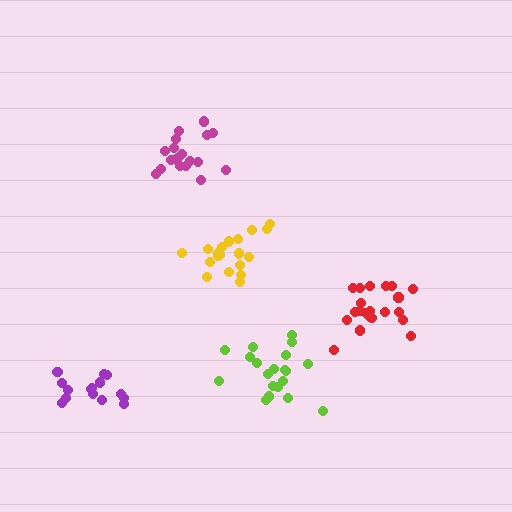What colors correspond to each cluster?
The clusters are colored: magenta, yellow, lime, purple, red.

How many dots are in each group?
Group 1: 19 dots, Group 2: 20 dots, Group 3: 20 dots, Group 4: 15 dots, Group 5: 21 dots (95 total).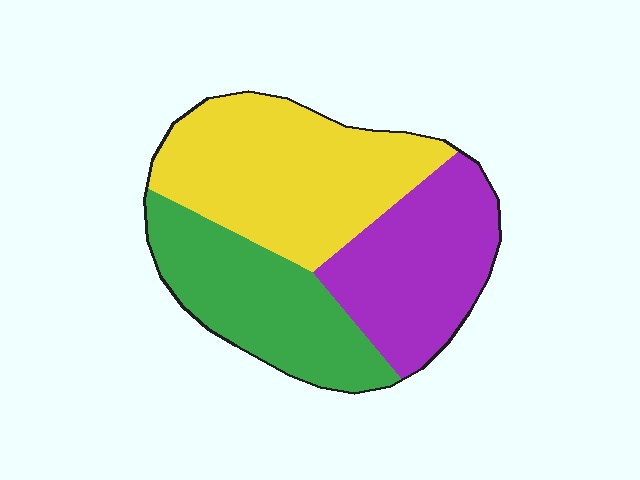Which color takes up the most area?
Yellow, at roughly 40%.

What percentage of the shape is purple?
Purple covers around 30% of the shape.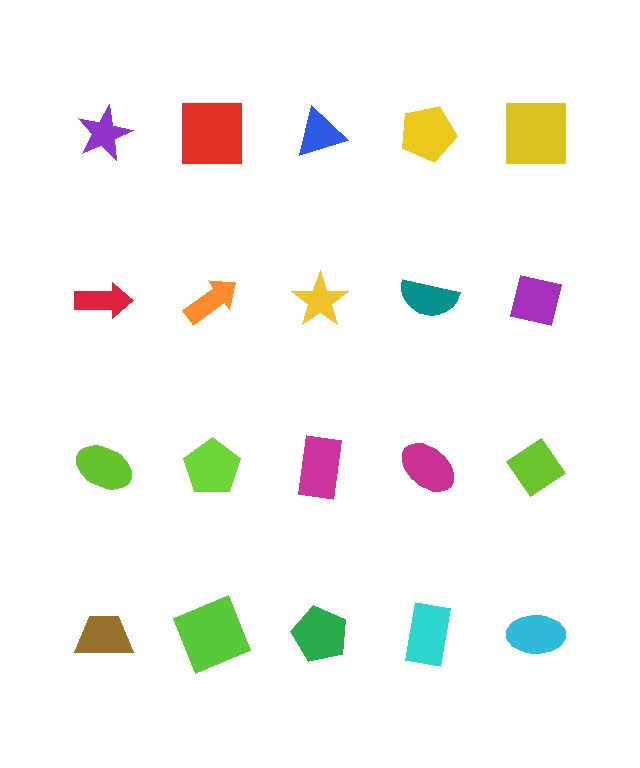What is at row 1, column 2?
A red square.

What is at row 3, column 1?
A lime ellipse.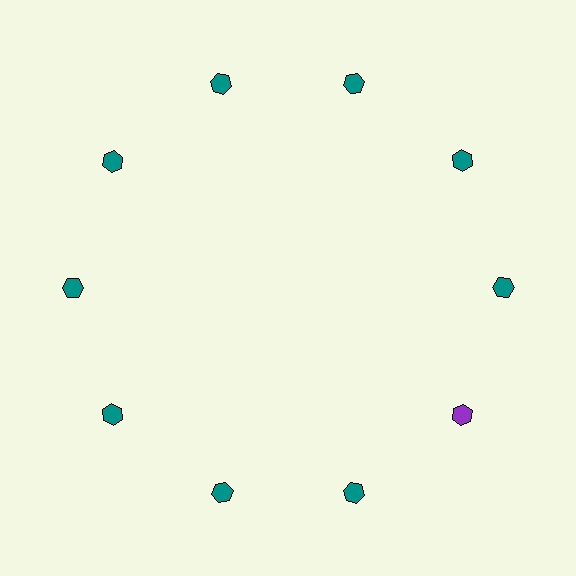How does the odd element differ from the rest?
It has a different color: purple instead of teal.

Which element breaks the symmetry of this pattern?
The purple hexagon at roughly the 4 o'clock position breaks the symmetry. All other shapes are teal hexagons.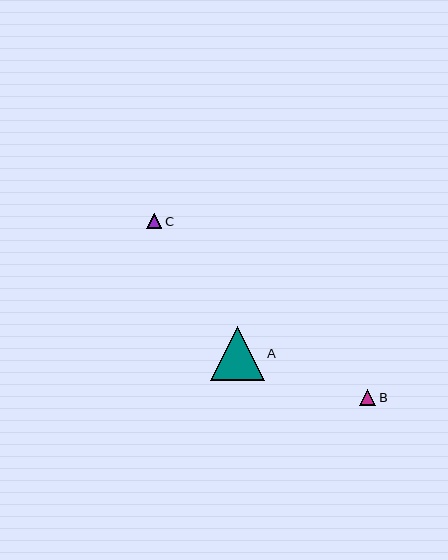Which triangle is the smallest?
Triangle C is the smallest with a size of approximately 15 pixels.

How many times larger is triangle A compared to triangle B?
Triangle A is approximately 3.3 times the size of triangle B.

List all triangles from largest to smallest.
From largest to smallest: A, B, C.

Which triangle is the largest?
Triangle A is the largest with a size of approximately 54 pixels.